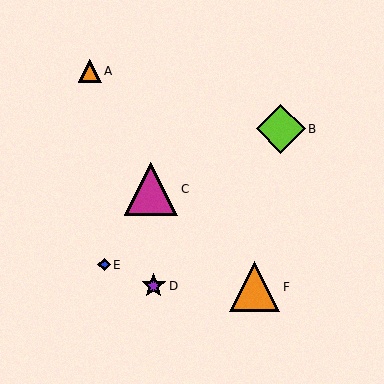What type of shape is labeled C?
Shape C is a magenta triangle.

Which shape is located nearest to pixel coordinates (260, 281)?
The orange triangle (labeled F) at (255, 287) is nearest to that location.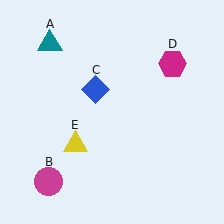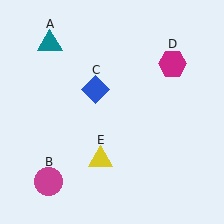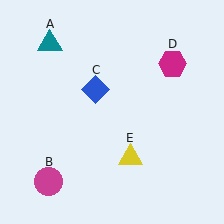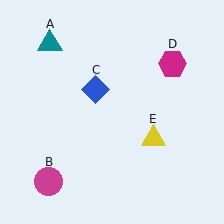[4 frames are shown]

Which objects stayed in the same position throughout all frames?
Teal triangle (object A) and magenta circle (object B) and blue diamond (object C) and magenta hexagon (object D) remained stationary.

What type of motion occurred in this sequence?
The yellow triangle (object E) rotated counterclockwise around the center of the scene.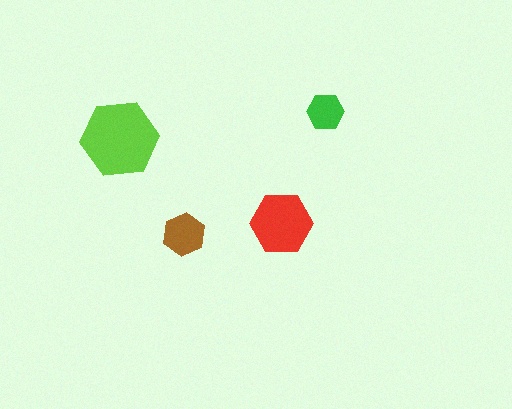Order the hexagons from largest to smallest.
the lime one, the red one, the brown one, the green one.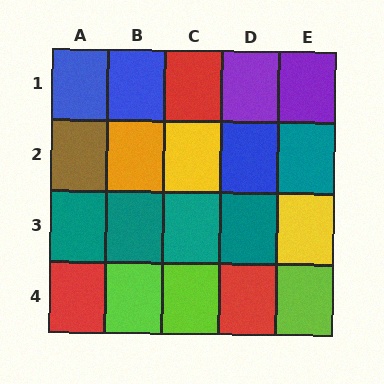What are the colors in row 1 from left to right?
Blue, blue, red, purple, purple.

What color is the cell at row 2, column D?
Blue.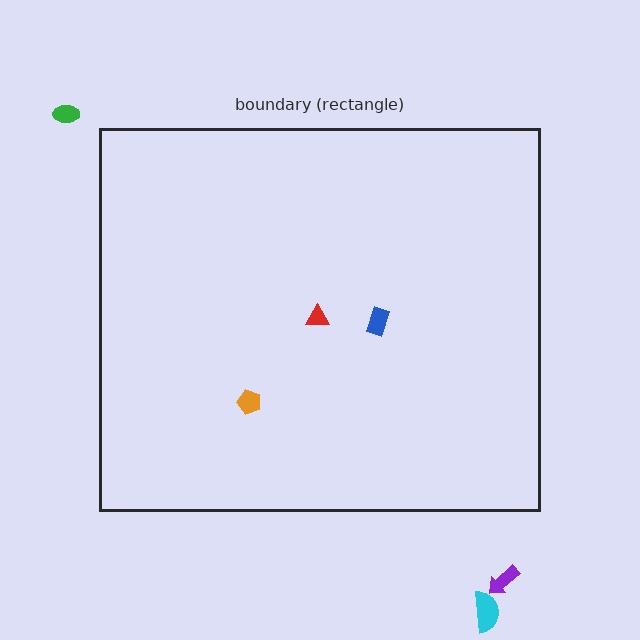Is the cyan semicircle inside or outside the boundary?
Outside.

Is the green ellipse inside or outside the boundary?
Outside.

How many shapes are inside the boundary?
3 inside, 3 outside.